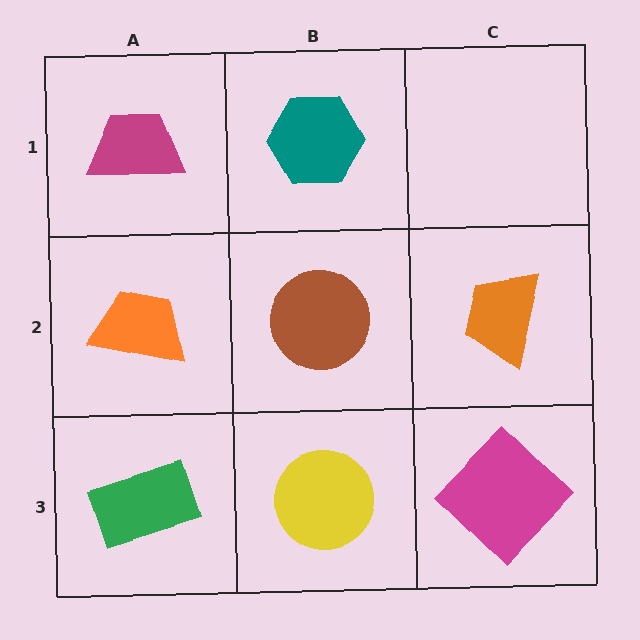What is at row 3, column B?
A yellow circle.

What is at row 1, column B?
A teal hexagon.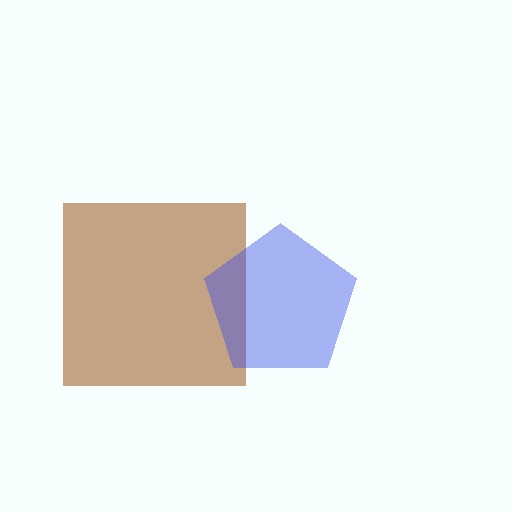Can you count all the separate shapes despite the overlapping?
Yes, there are 2 separate shapes.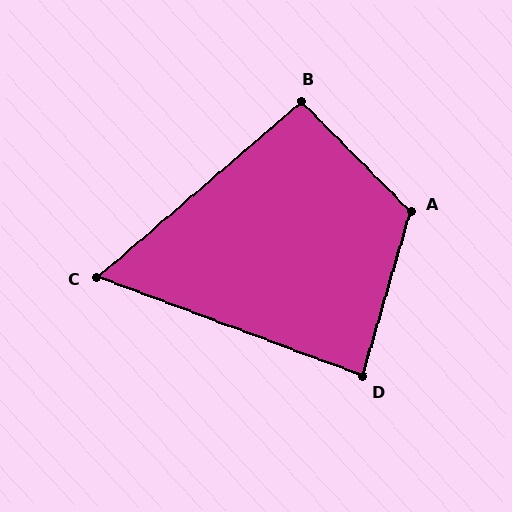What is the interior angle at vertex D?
Approximately 86 degrees (approximately right).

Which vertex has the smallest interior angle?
C, at approximately 61 degrees.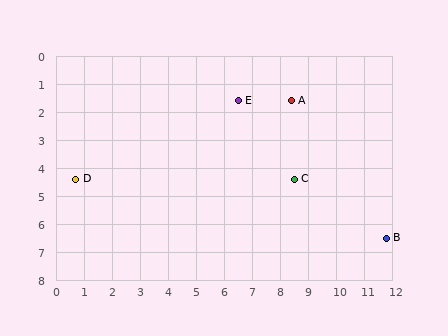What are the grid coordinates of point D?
Point D is at approximately (0.7, 4.4).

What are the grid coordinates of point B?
Point B is at approximately (11.8, 6.5).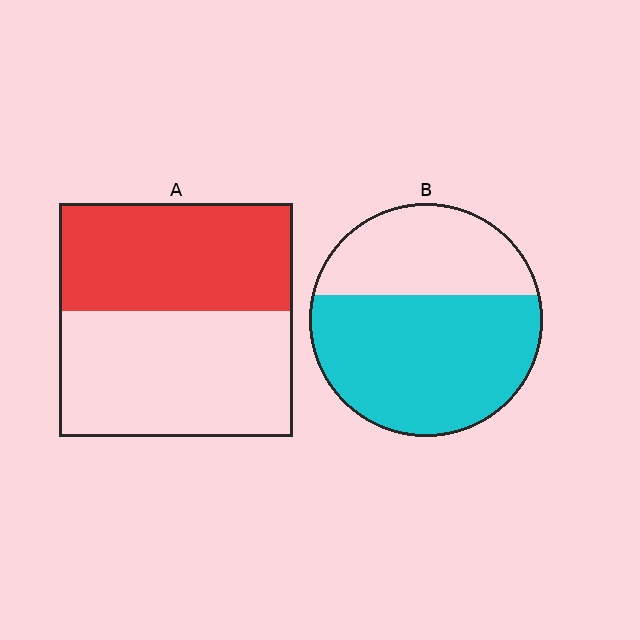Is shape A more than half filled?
Roughly half.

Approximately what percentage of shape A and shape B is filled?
A is approximately 45% and B is approximately 65%.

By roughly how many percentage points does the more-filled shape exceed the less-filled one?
By roughly 15 percentage points (B over A).